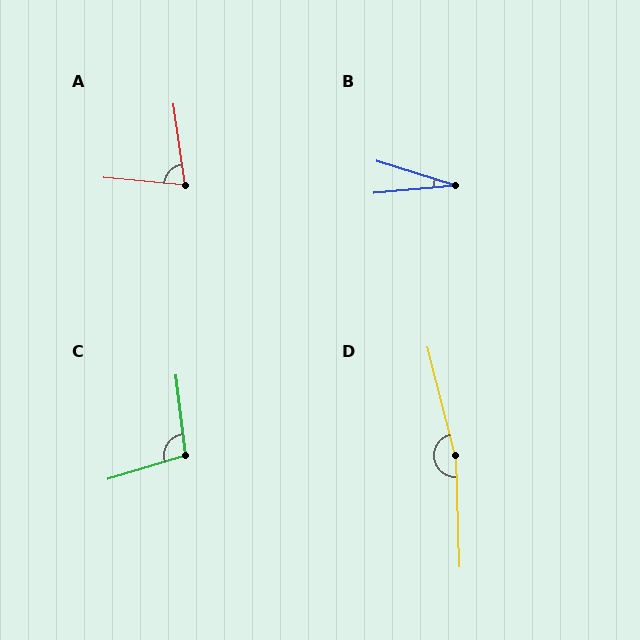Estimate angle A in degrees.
Approximately 77 degrees.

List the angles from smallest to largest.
B (22°), A (77°), C (100°), D (167°).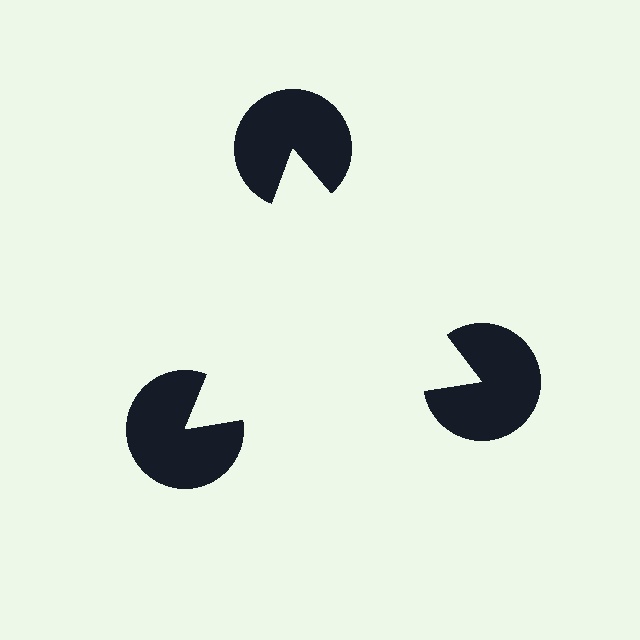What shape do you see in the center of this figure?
An illusory triangle — its edges are inferred from the aligned wedge cuts in the pac-man discs, not physically drawn.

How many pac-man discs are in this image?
There are 3 — one at each vertex of the illusory triangle.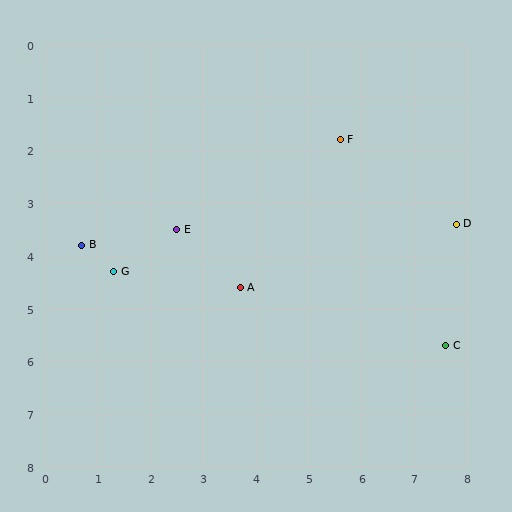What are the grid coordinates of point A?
Point A is at approximately (3.7, 4.6).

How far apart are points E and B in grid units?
Points E and B are about 1.8 grid units apart.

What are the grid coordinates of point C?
Point C is at approximately (7.6, 5.7).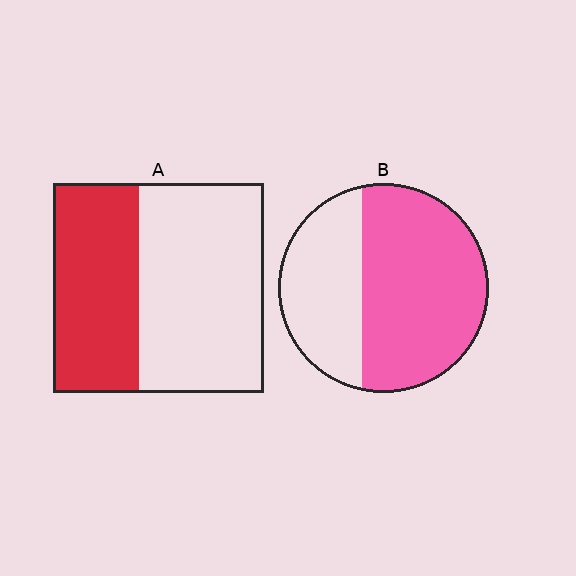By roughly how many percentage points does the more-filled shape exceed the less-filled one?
By roughly 20 percentage points (B over A).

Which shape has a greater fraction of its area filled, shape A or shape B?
Shape B.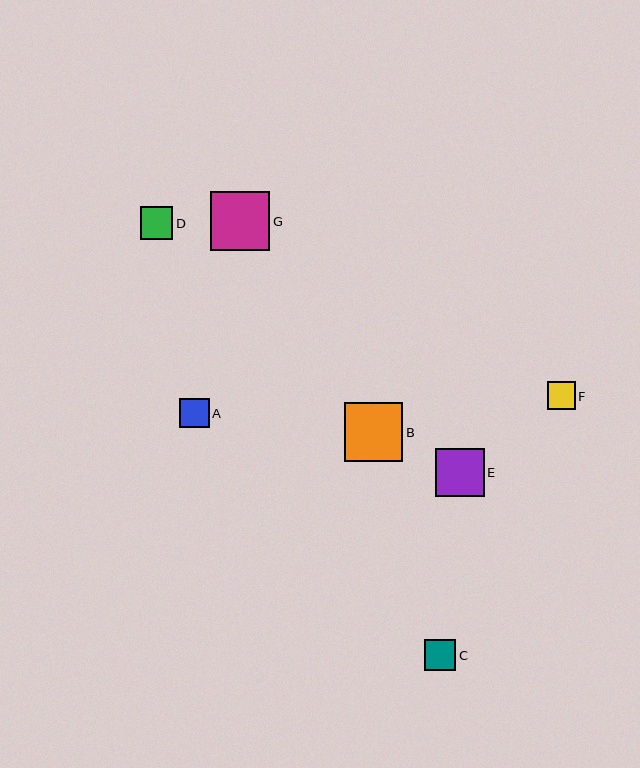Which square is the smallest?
Square F is the smallest with a size of approximately 28 pixels.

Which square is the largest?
Square G is the largest with a size of approximately 59 pixels.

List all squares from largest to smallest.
From largest to smallest: G, B, E, D, C, A, F.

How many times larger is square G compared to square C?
Square G is approximately 1.9 times the size of square C.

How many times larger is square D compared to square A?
Square D is approximately 1.1 times the size of square A.